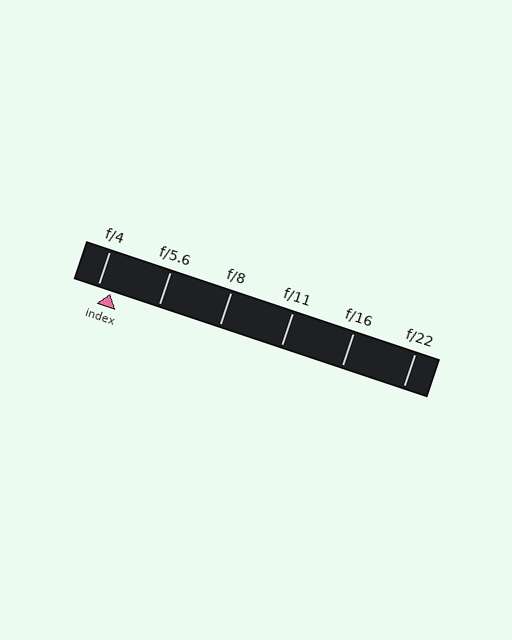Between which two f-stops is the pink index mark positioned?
The index mark is between f/4 and f/5.6.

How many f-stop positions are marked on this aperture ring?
There are 6 f-stop positions marked.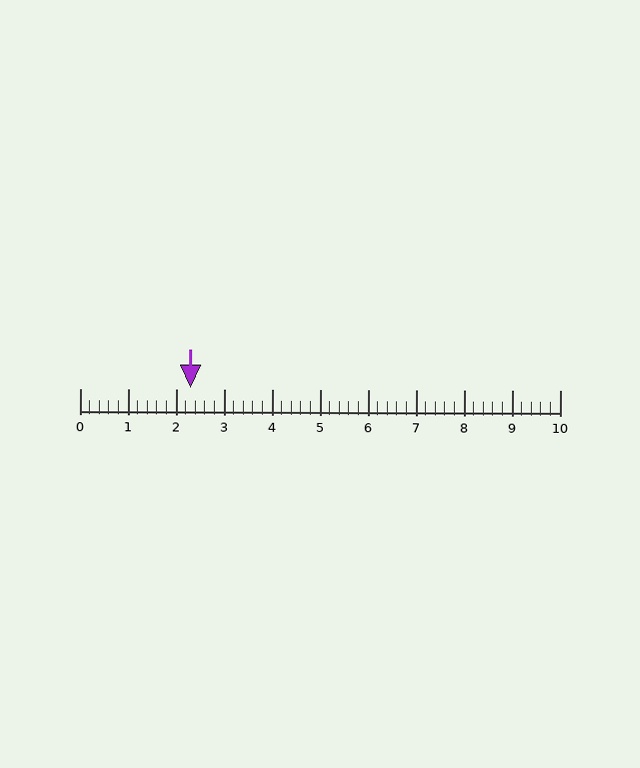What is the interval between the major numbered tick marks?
The major tick marks are spaced 1 units apart.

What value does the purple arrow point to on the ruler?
The purple arrow points to approximately 2.3.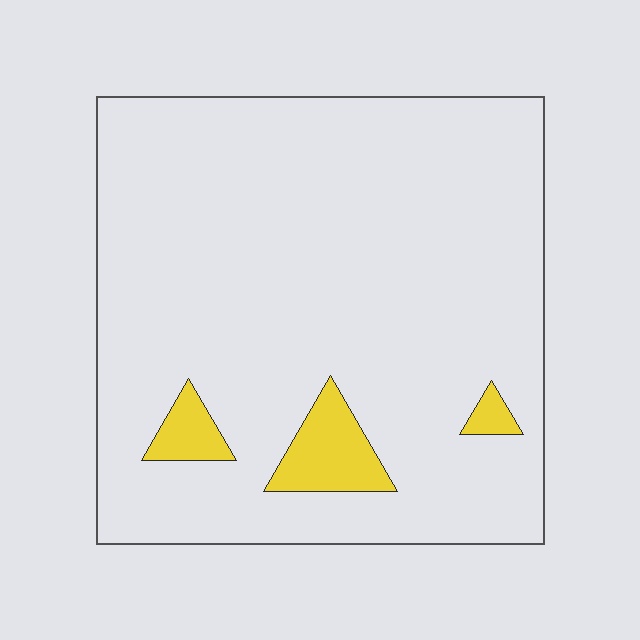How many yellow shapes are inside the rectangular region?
3.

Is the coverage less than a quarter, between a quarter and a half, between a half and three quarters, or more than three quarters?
Less than a quarter.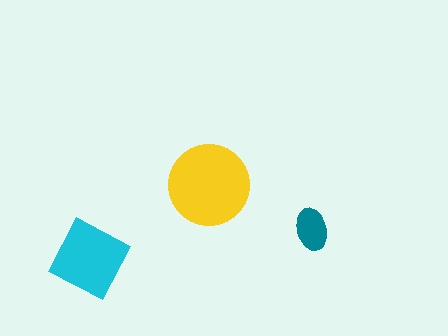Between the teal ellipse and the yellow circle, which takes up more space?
The yellow circle.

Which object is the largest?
The yellow circle.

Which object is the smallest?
The teal ellipse.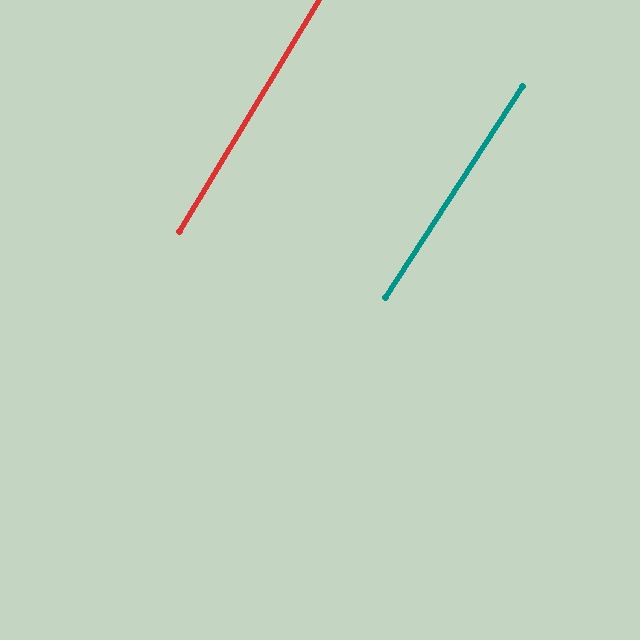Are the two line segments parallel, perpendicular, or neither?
Parallel — their directions differ by only 1.8°.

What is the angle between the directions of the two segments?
Approximately 2 degrees.